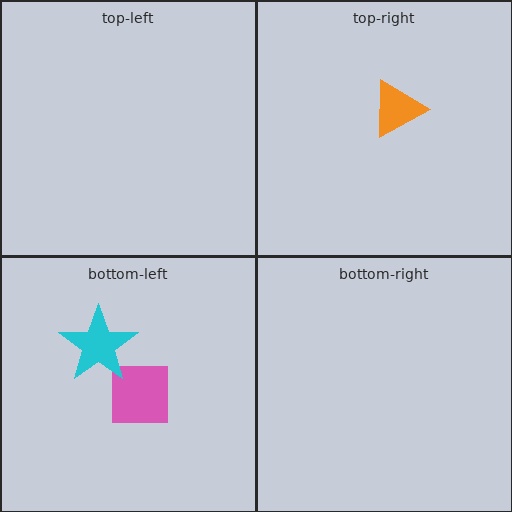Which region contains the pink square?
The bottom-left region.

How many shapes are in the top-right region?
1.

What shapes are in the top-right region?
The orange triangle.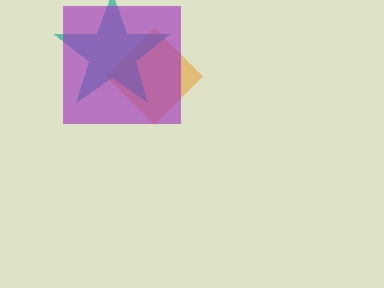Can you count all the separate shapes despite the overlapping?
Yes, there are 3 separate shapes.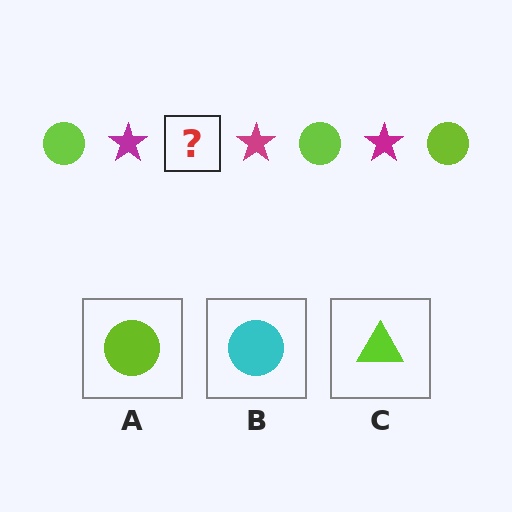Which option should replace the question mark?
Option A.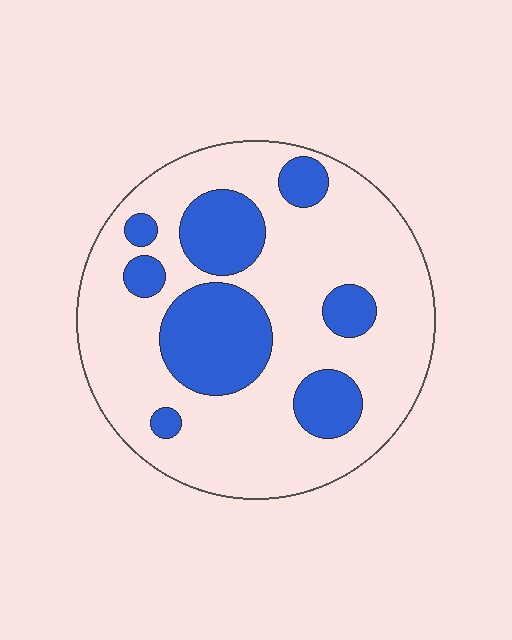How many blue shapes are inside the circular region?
8.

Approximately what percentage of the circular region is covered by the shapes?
Approximately 25%.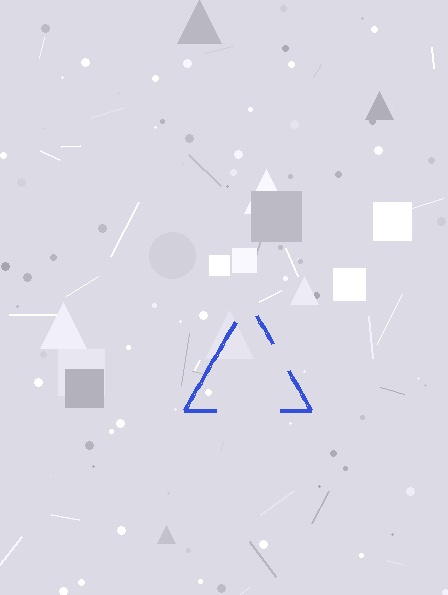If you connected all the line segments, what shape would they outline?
They would outline a triangle.